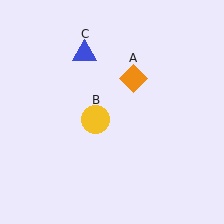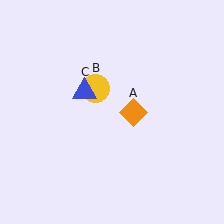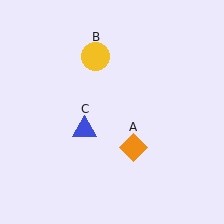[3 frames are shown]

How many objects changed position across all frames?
3 objects changed position: orange diamond (object A), yellow circle (object B), blue triangle (object C).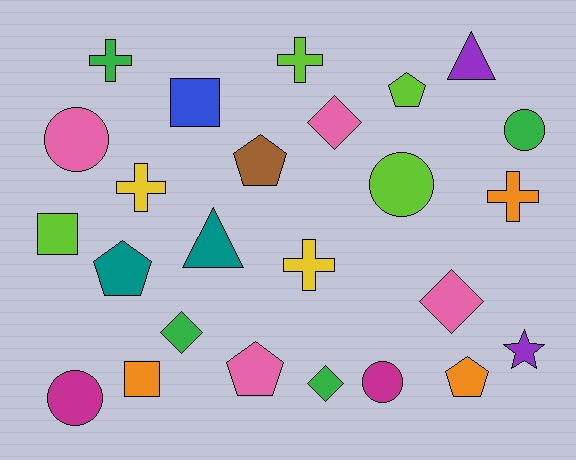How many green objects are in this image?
There are 4 green objects.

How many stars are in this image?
There is 1 star.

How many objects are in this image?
There are 25 objects.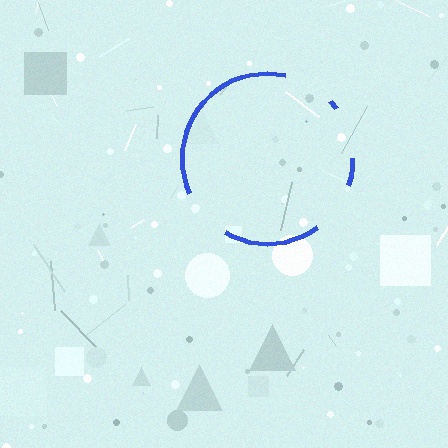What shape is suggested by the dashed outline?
The dashed outline suggests a circle.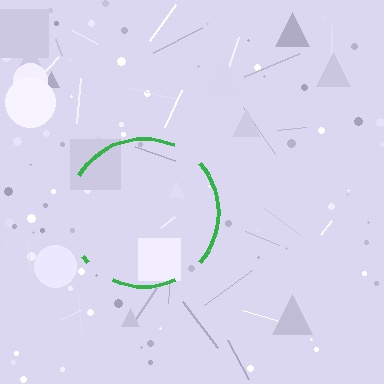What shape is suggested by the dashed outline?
The dashed outline suggests a circle.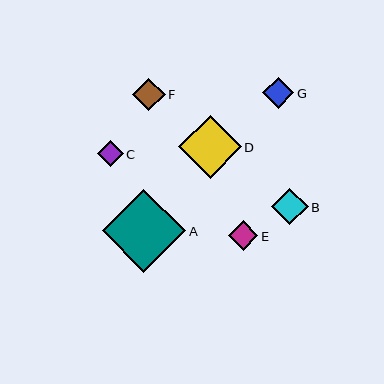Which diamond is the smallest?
Diamond C is the smallest with a size of approximately 26 pixels.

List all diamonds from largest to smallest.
From largest to smallest: A, D, B, F, G, E, C.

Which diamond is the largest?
Diamond A is the largest with a size of approximately 84 pixels.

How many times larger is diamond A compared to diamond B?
Diamond A is approximately 2.3 times the size of diamond B.